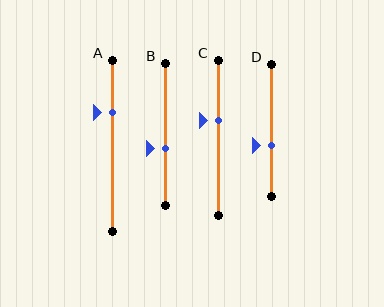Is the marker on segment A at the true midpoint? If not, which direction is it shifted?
No, the marker on segment A is shifted upward by about 20% of the segment length.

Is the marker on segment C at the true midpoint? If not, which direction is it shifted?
No, the marker on segment C is shifted upward by about 11% of the segment length.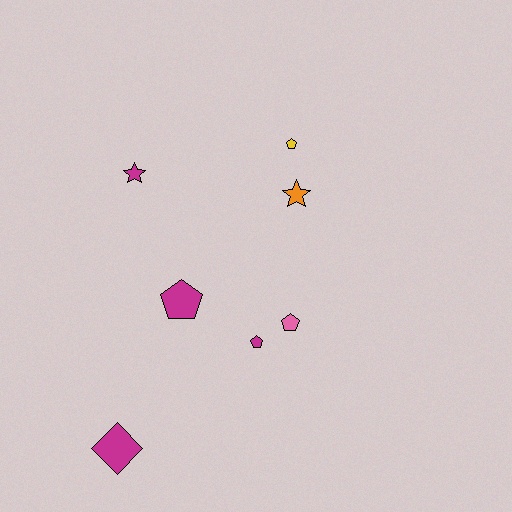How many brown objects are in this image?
There are no brown objects.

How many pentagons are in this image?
There are 4 pentagons.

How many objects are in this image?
There are 7 objects.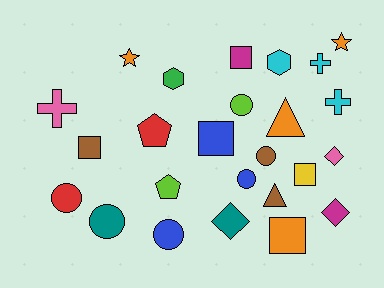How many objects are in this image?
There are 25 objects.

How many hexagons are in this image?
There are 2 hexagons.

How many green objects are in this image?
There is 1 green object.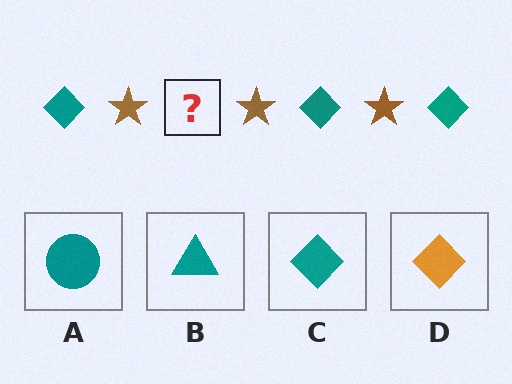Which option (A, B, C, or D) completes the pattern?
C.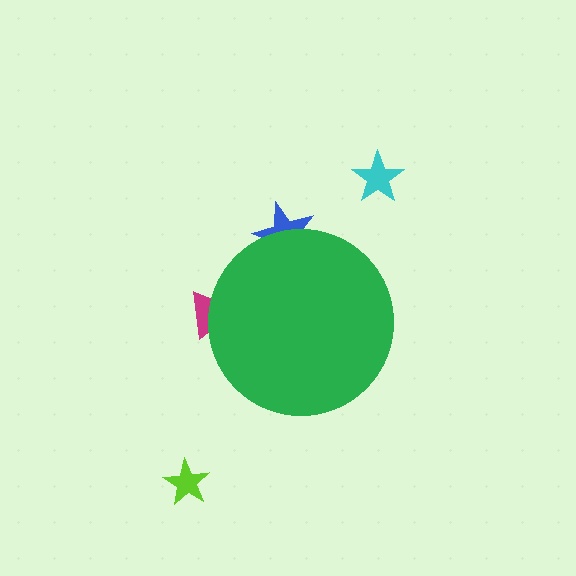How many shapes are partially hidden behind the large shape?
2 shapes are partially hidden.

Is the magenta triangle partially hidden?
Yes, the magenta triangle is partially hidden behind the green circle.